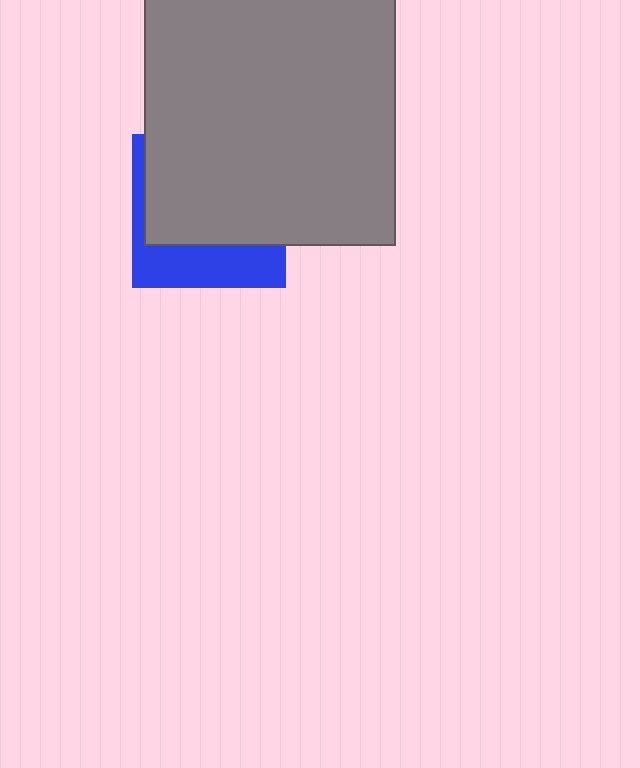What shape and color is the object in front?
The object in front is a gray rectangle.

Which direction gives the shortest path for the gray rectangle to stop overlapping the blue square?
Moving up gives the shortest separation.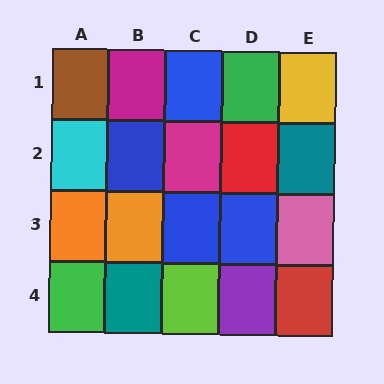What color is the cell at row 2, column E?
Teal.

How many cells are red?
2 cells are red.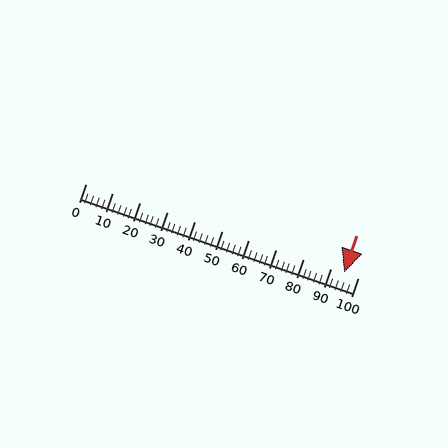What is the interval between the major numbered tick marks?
The major tick marks are spaced 10 units apart.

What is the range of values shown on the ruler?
The ruler shows values from 0 to 100.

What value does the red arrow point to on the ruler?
The red arrow points to approximately 95.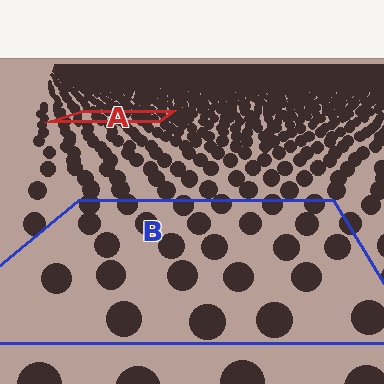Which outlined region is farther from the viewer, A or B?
Region A is farther from the viewer — the texture elements inside it appear smaller and more densely packed.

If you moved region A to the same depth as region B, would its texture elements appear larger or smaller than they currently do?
They would appear larger. At a closer depth, the same texture elements are projected at a bigger on-screen size.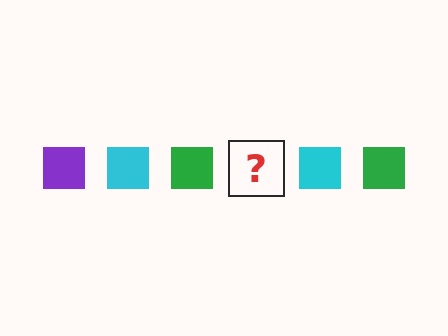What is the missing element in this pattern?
The missing element is a purple square.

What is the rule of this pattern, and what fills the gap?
The rule is that the pattern cycles through purple, cyan, green squares. The gap should be filled with a purple square.